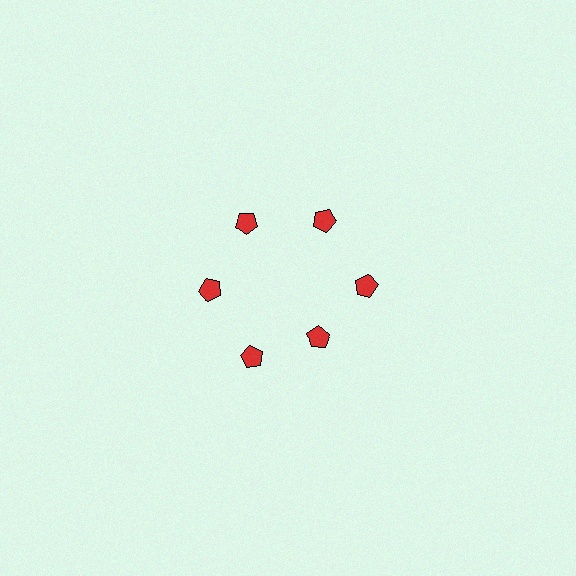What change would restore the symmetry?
The symmetry would be restored by moving it outward, back onto the ring so that all 6 pentagons sit at equal angles and equal distance from the center.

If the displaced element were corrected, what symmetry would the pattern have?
It would have 6-fold rotational symmetry — the pattern would map onto itself every 60 degrees.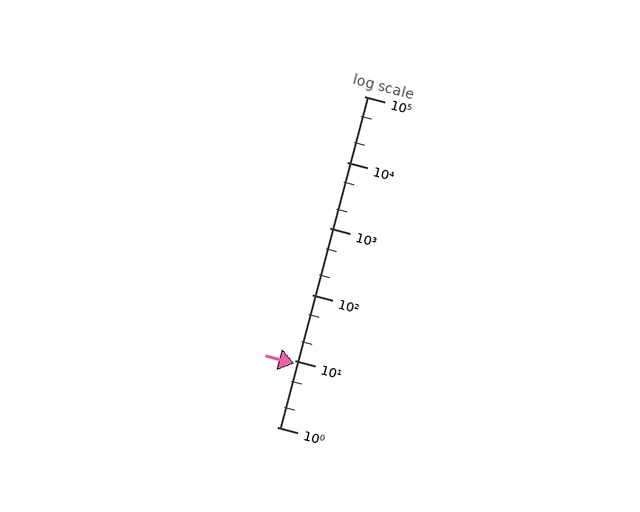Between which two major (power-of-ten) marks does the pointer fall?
The pointer is between 1 and 10.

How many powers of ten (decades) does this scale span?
The scale spans 5 decades, from 1 to 100000.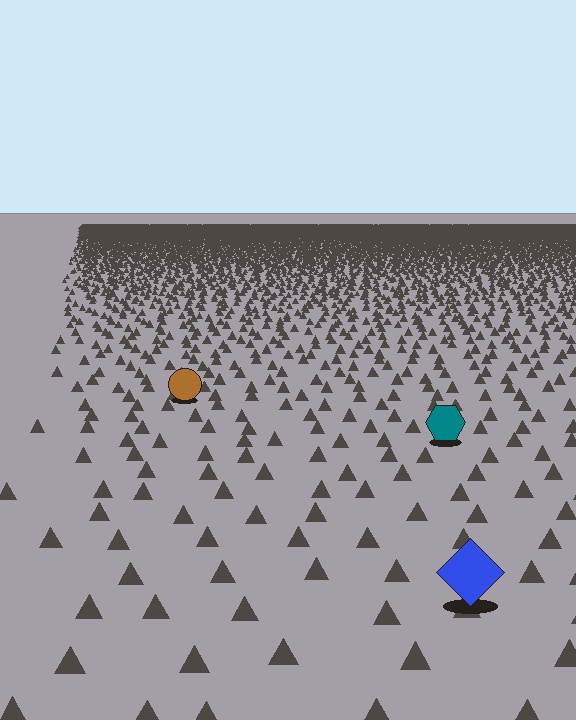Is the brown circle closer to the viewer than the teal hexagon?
No. The teal hexagon is closer — you can tell from the texture gradient: the ground texture is coarser near it.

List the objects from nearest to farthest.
From nearest to farthest: the blue diamond, the teal hexagon, the brown circle.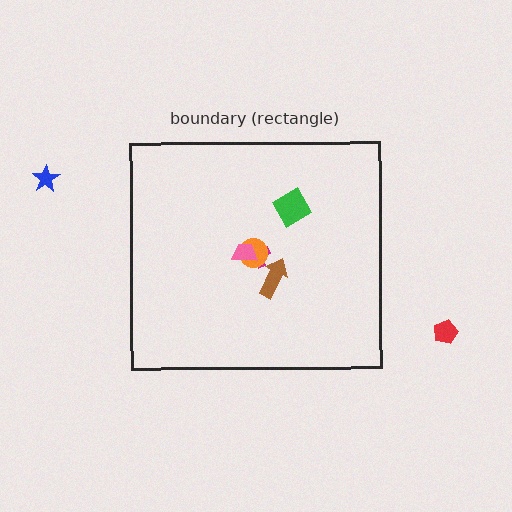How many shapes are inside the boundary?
5 inside, 2 outside.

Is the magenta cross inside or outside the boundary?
Inside.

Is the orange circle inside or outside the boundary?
Inside.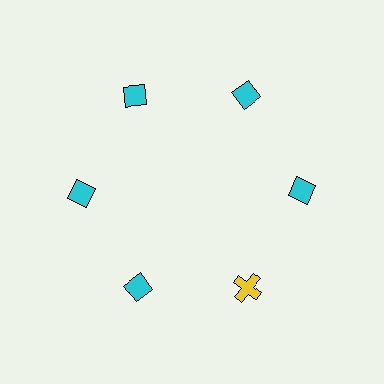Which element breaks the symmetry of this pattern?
The yellow cross at roughly the 5 o'clock position breaks the symmetry. All other shapes are cyan diamonds.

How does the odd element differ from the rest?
It differs in both color (yellow instead of cyan) and shape (cross instead of diamond).